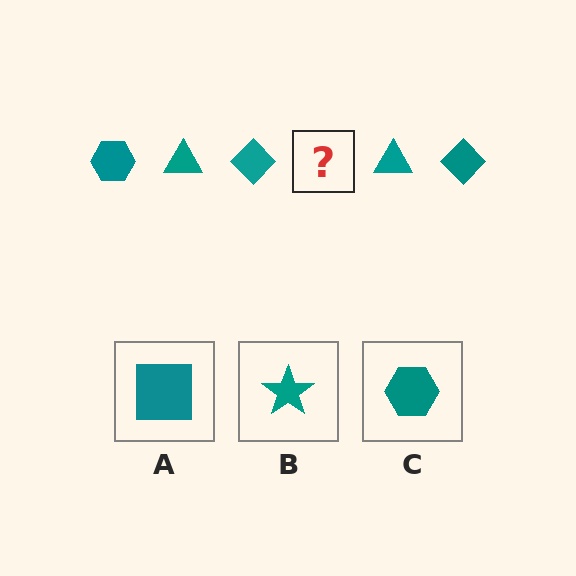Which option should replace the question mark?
Option C.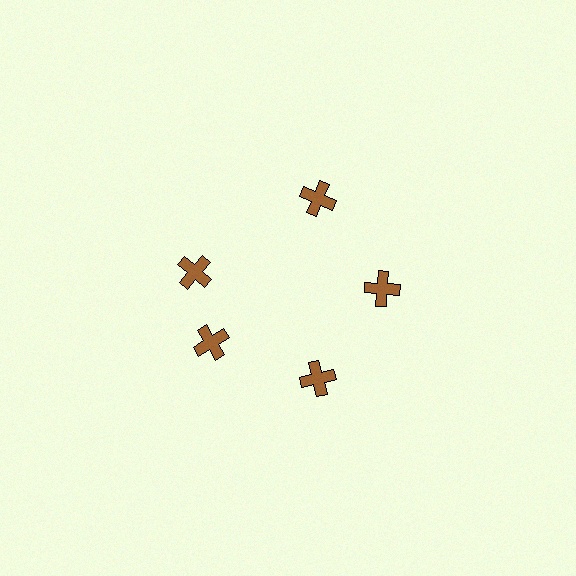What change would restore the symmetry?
The symmetry would be restored by rotating it back into even spacing with its neighbors so that all 5 crosses sit at equal angles and equal distance from the center.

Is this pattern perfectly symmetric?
No. The 5 brown crosses are arranged in a ring, but one element near the 10 o'clock position is rotated out of alignment along the ring, breaking the 5-fold rotational symmetry.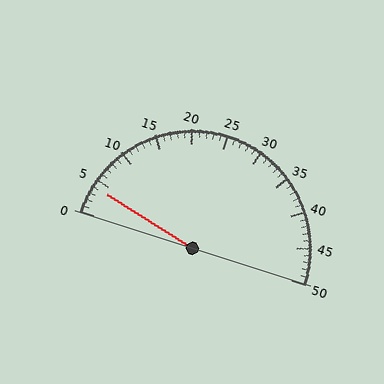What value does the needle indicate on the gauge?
The needle indicates approximately 4.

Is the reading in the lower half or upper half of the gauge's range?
The reading is in the lower half of the range (0 to 50).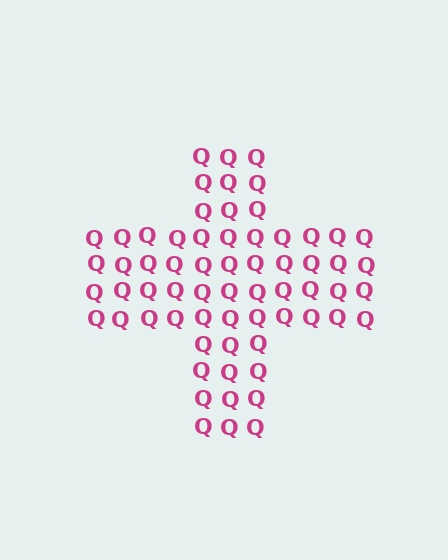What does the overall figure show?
The overall figure shows a cross.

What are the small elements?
The small elements are letter Q's.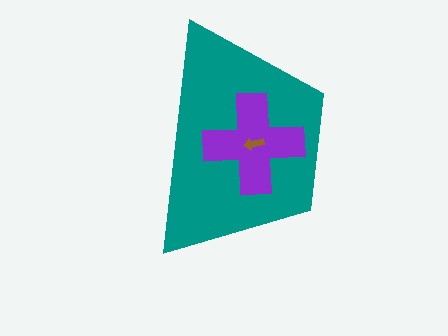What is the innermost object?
The brown arrow.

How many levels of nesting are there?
3.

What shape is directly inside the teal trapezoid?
The purple cross.